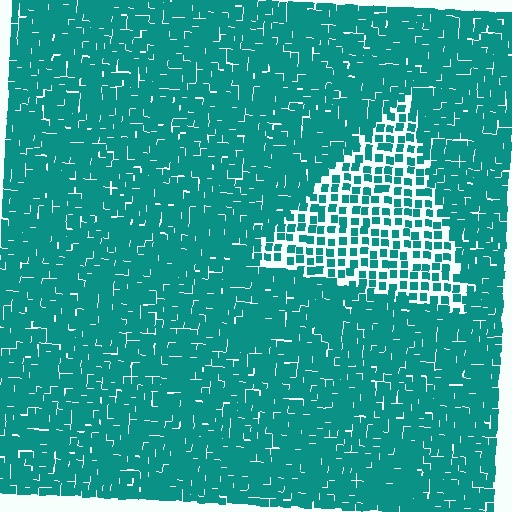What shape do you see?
I see a triangle.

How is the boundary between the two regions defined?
The boundary is defined by a change in element density (approximately 2.1x ratio). All elements are the same color, size, and shape.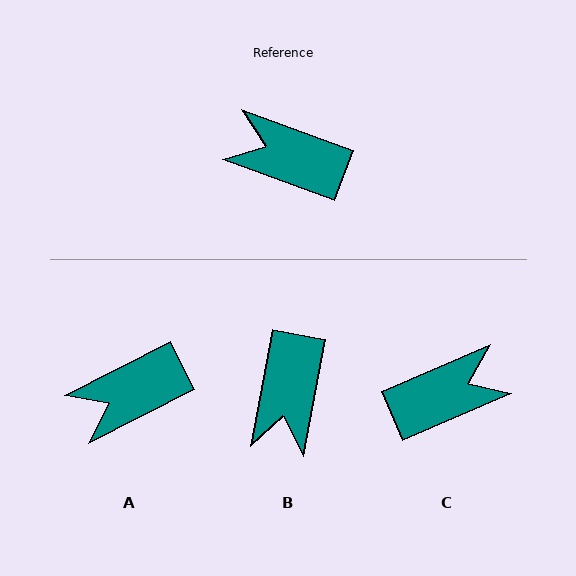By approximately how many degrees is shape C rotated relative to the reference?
Approximately 137 degrees clockwise.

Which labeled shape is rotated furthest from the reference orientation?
C, about 137 degrees away.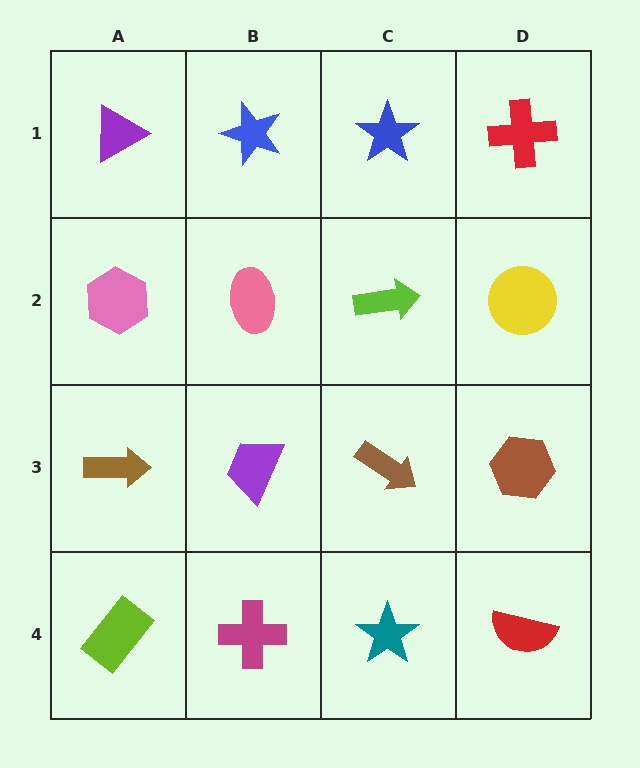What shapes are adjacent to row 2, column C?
A blue star (row 1, column C), a brown arrow (row 3, column C), a pink ellipse (row 2, column B), a yellow circle (row 2, column D).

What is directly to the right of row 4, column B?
A teal star.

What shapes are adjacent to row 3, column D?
A yellow circle (row 2, column D), a red semicircle (row 4, column D), a brown arrow (row 3, column C).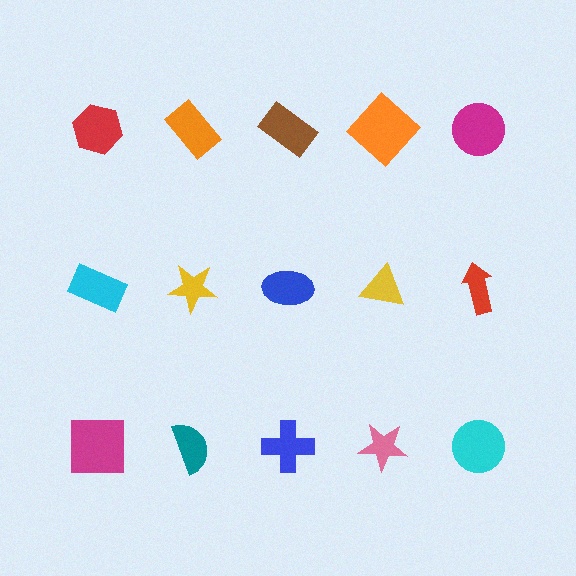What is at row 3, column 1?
A magenta square.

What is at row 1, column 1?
A red hexagon.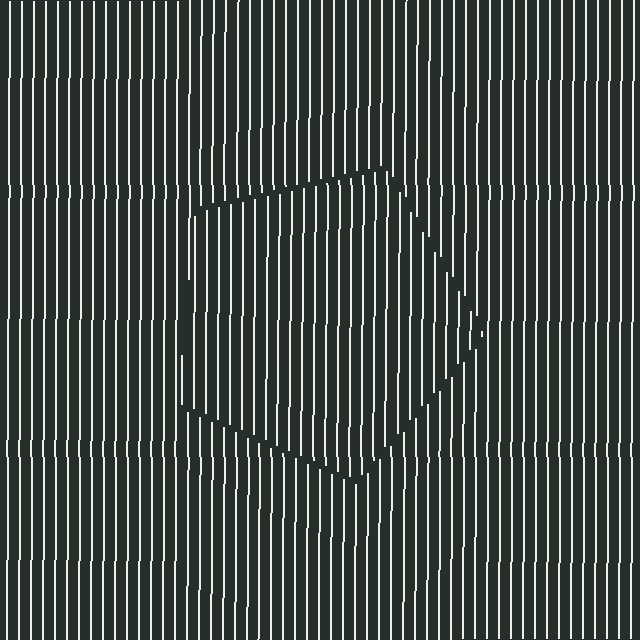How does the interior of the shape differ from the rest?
The interior of the shape contains the same grating, shifted by half a period — the contour is defined by the phase discontinuity where line-ends from the inner and outer gratings abut.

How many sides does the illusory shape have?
5 sides — the line-ends trace a pentagon.